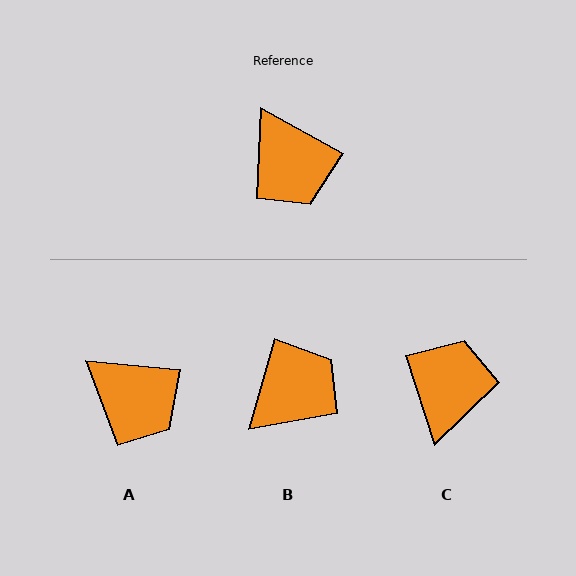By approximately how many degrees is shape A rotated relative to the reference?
Approximately 23 degrees counter-clockwise.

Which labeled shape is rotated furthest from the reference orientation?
C, about 137 degrees away.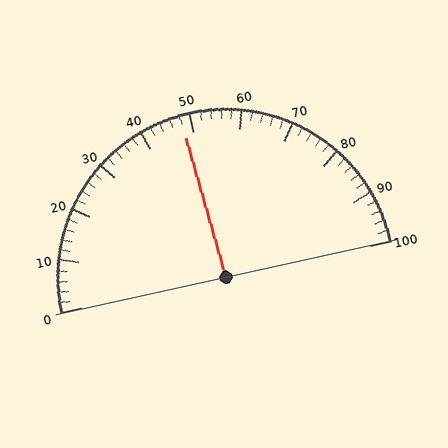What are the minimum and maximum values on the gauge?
The gauge ranges from 0 to 100.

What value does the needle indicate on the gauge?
The needle indicates approximately 48.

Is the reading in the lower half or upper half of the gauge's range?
The reading is in the lower half of the range (0 to 100).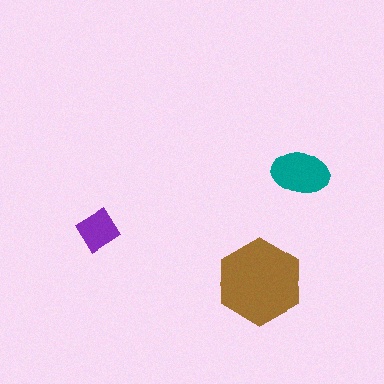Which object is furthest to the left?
The purple diamond is leftmost.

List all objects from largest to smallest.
The brown hexagon, the teal ellipse, the purple diamond.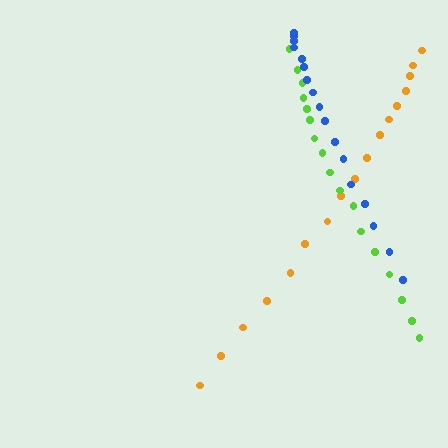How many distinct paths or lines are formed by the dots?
There are 3 distinct paths.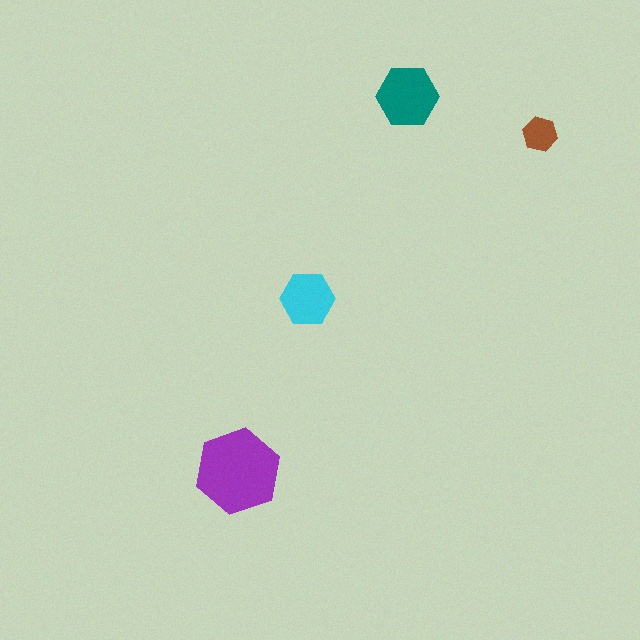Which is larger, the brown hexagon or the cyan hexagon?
The cyan one.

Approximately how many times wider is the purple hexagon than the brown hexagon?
About 2.5 times wider.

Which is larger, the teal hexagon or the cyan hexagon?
The teal one.